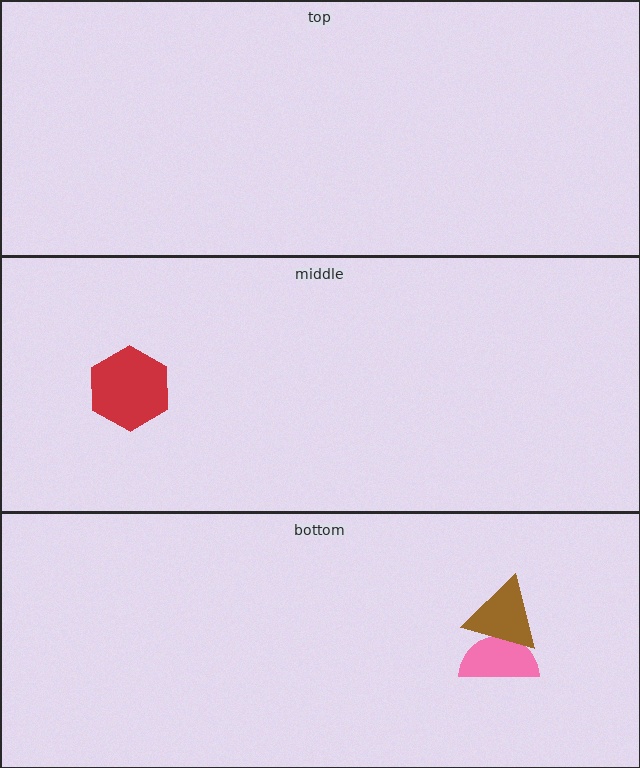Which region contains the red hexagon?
The middle region.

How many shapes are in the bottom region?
2.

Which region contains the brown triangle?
The bottom region.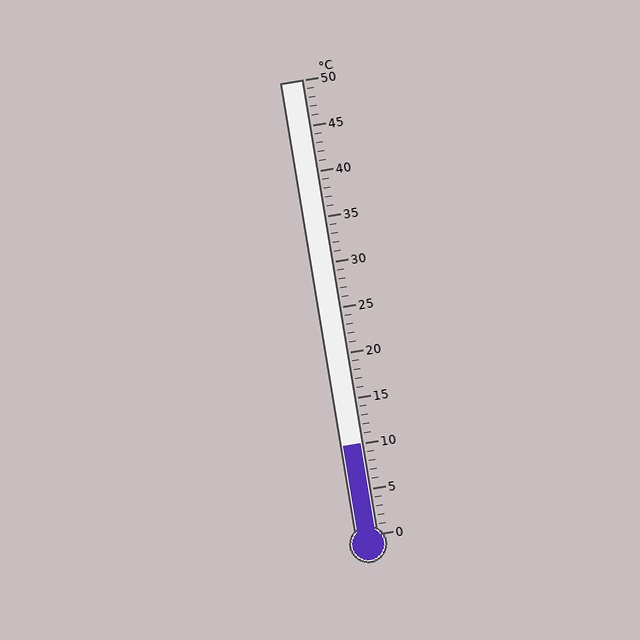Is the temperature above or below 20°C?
The temperature is below 20°C.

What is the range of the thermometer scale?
The thermometer scale ranges from 0°C to 50°C.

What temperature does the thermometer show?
The thermometer shows approximately 10°C.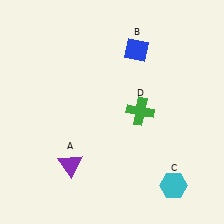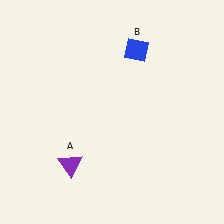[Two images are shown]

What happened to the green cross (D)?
The green cross (D) was removed in Image 2. It was in the top-right area of Image 1.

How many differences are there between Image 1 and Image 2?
There are 2 differences between the two images.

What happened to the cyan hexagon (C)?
The cyan hexagon (C) was removed in Image 2. It was in the bottom-right area of Image 1.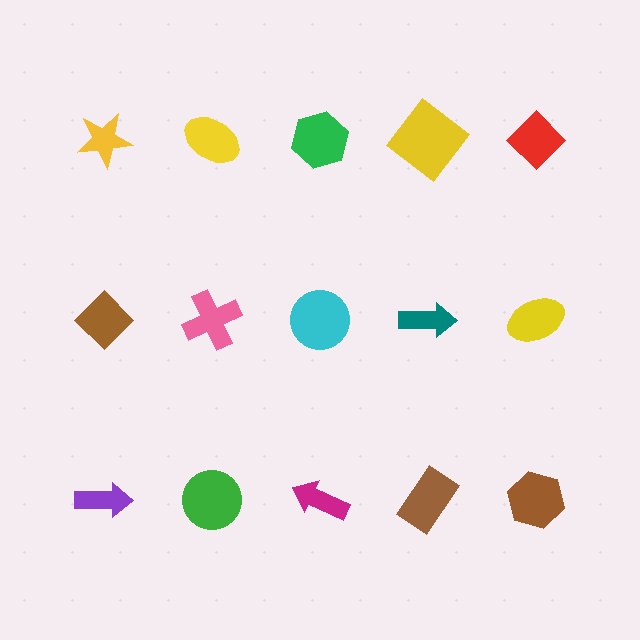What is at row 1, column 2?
A yellow ellipse.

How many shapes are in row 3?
5 shapes.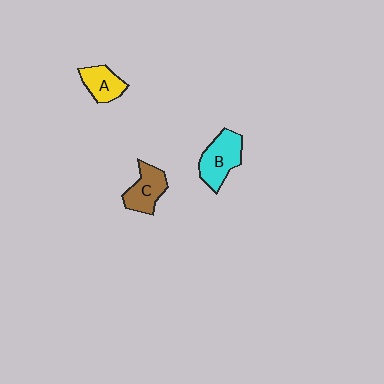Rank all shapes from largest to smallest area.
From largest to smallest: B (cyan), C (brown), A (yellow).